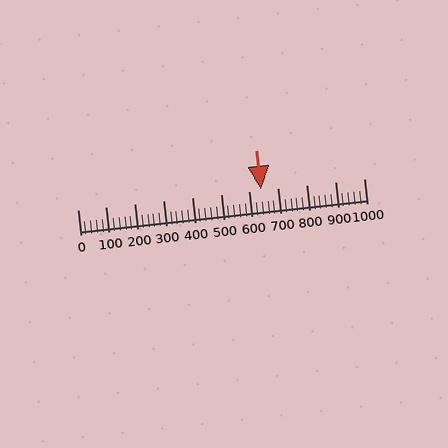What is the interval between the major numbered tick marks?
The major tick marks are spaced 100 units apart.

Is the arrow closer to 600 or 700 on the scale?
The arrow is closer to 600.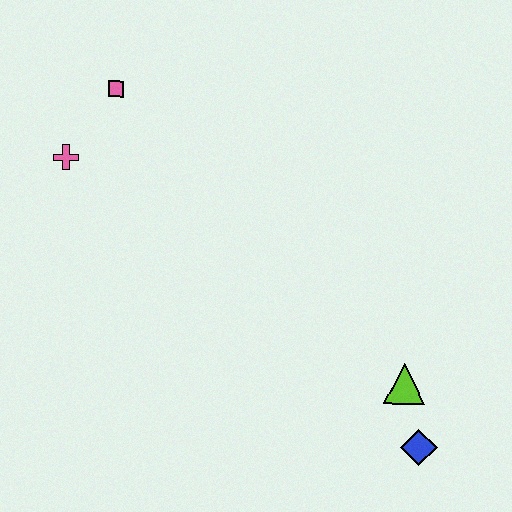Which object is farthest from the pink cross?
The blue diamond is farthest from the pink cross.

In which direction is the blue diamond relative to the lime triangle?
The blue diamond is below the lime triangle.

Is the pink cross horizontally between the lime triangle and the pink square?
No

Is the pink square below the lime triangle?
No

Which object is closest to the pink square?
The pink cross is closest to the pink square.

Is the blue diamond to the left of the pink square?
No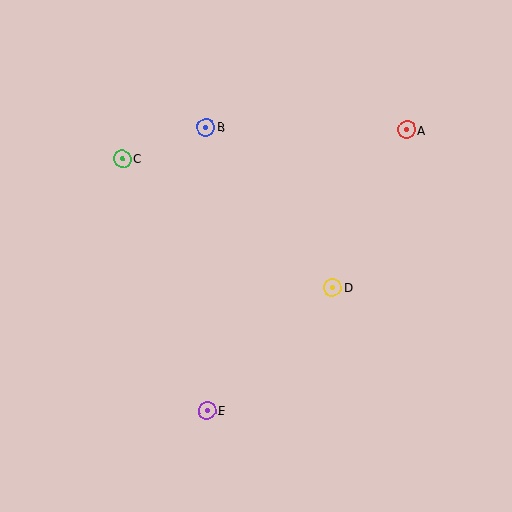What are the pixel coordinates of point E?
Point E is at (207, 411).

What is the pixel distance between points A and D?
The distance between A and D is 174 pixels.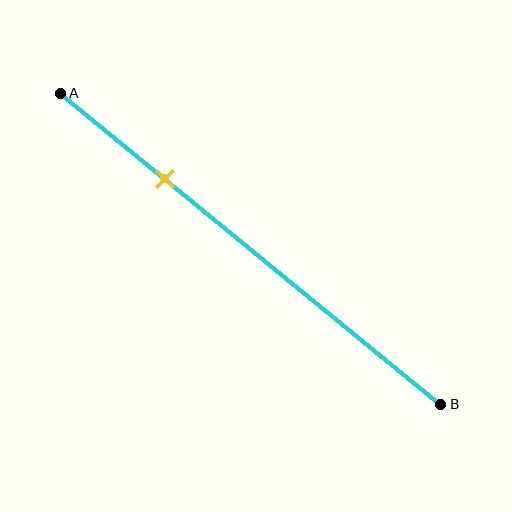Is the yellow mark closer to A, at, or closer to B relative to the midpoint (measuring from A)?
The yellow mark is closer to point A than the midpoint of segment AB.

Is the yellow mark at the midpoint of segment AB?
No, the mark is at about 25% from A, not at the 50% midpoint.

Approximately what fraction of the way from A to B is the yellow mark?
The yellow mark is approximately 25% of the way from A to B.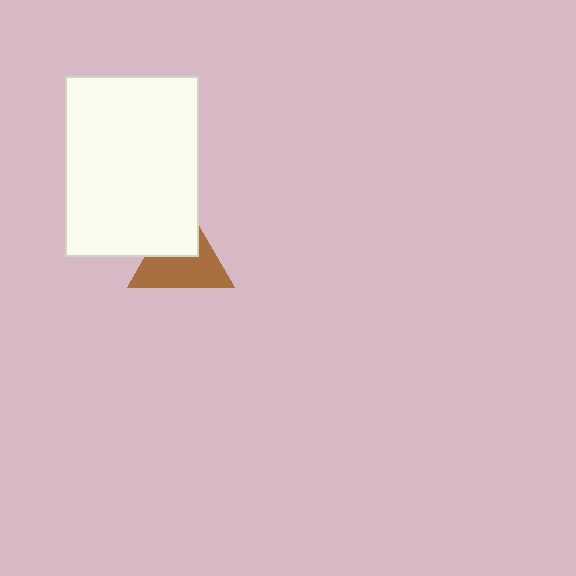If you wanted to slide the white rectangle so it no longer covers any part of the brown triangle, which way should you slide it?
Slide it toward the upper-left — that is the most direct way to separate the two shapes.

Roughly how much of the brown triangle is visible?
About half of it is visible (roughly 59%).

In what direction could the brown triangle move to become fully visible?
The brown triangle could move toward the lower-right. That would shift it out from behind the white rectangle entirely.